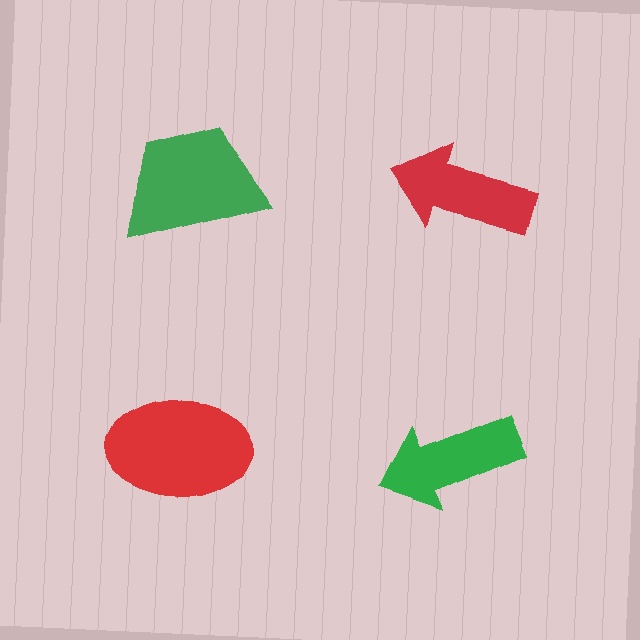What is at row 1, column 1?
A green trapezoid.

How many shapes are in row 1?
2 shapes.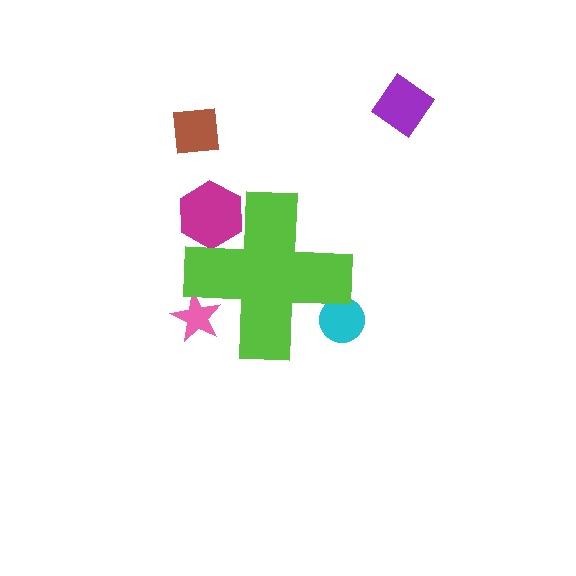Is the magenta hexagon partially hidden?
Yes, the magenta hexagon is partially hidden behind the lime cross.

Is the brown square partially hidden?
No, the brown square is fully visible.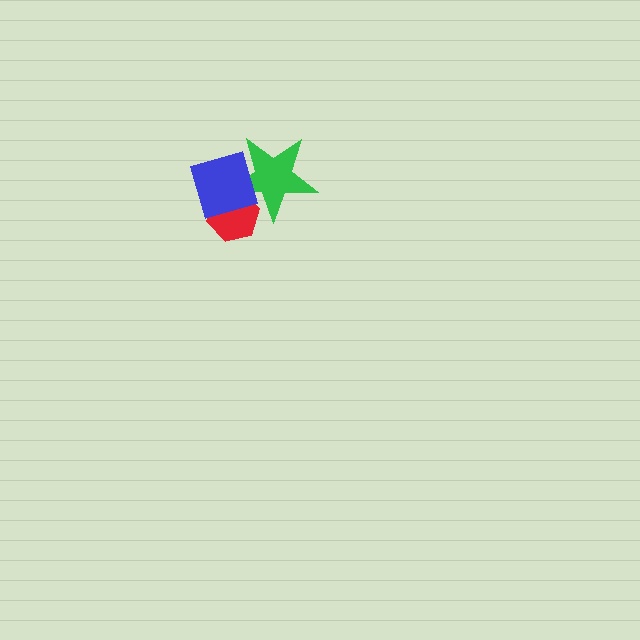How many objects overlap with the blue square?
2 objects overlap with the blue square.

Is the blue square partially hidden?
No, no other shape covers it.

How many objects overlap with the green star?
2 objects overlap with the green star.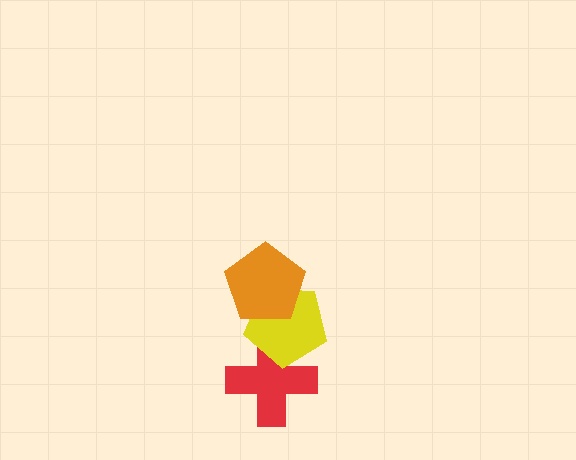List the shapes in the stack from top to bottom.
From top to bottom: the orange pentagon, the yellow pentagon, the red cross.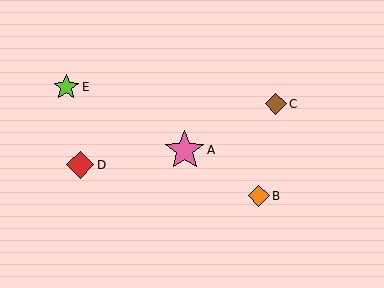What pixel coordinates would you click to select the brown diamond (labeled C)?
Click at (276, 104) to select the brown diamond C.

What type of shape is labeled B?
Shape B is an orange diamond.